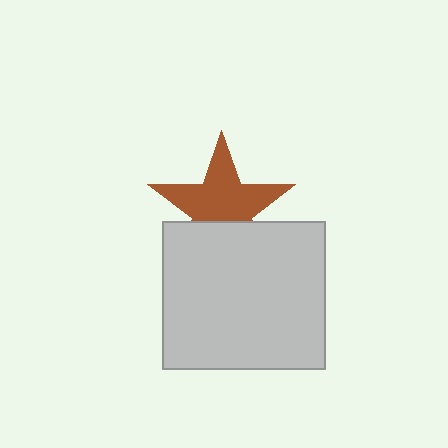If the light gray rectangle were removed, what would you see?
You would see the complete brown star.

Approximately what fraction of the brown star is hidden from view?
Roughly 33% of the brown star is hidden behind the light gray rectangle.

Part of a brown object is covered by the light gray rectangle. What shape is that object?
It is a star.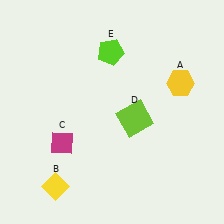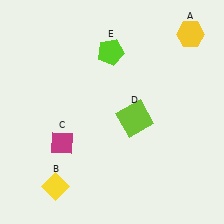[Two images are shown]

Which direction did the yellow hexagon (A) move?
The yellow hexagon (A) moved up.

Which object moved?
The yellow hexagon (A) moved up.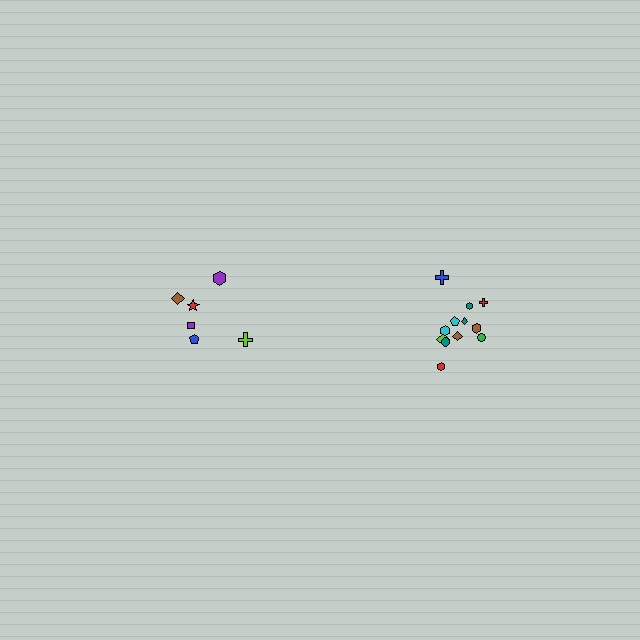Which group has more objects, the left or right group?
The right group.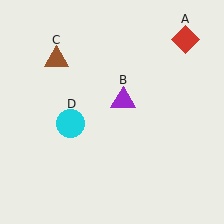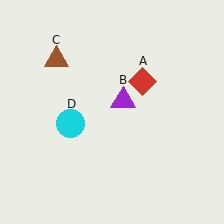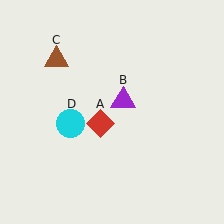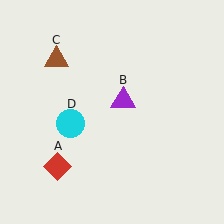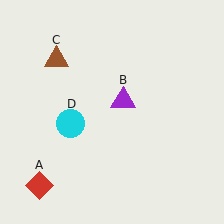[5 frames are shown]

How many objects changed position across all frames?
1 object changed position: red diamond (object A).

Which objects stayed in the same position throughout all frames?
Purple triangle (object B) and brown triangle (object C) and cyan circle (object D) remained stationary.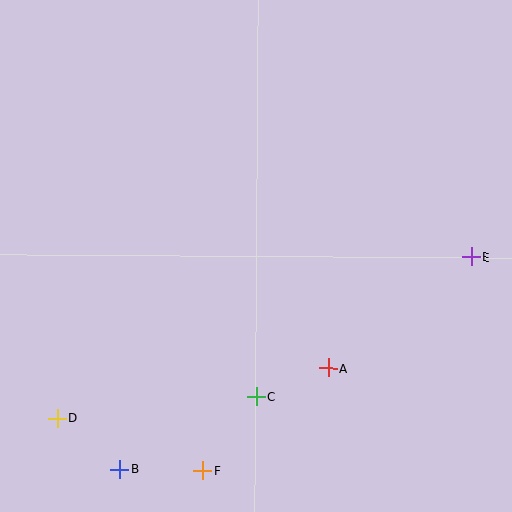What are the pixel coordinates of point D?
Point D is at (57, 418).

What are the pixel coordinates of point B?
Point B is at (120, 469).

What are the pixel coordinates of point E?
Point E is at (471, 257).